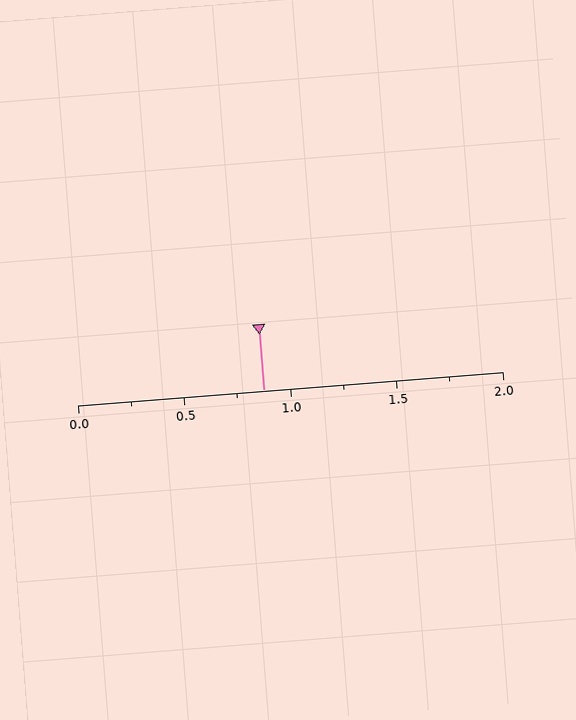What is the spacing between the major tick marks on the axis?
The major ticks are spaced 0.5 apart.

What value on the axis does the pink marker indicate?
The marker indicates approximately 0.88.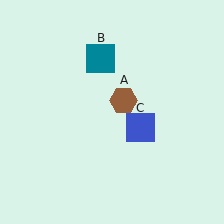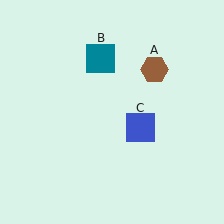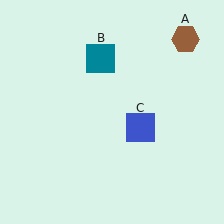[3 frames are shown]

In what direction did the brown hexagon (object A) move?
The brown hexagon (object A) moved up and to the right.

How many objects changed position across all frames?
1 object changed position: brown hexagon (object A).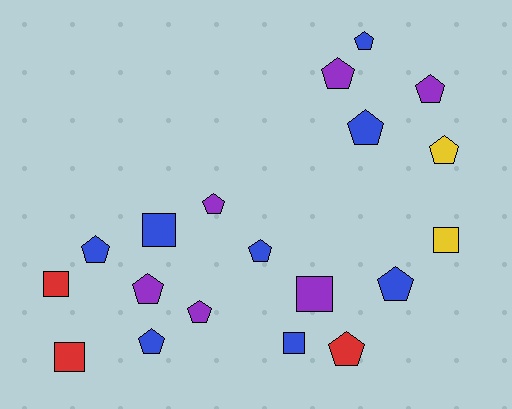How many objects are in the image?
There are 19 objects.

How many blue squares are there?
There are 2 blue squares.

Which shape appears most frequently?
Pentagon, with 13 objects.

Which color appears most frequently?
Blue, with 8 objects.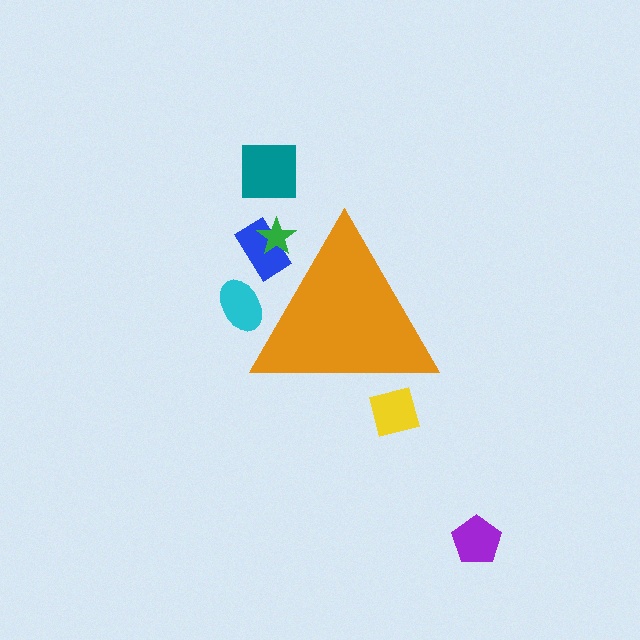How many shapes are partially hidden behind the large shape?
4 shapes are partially hidden.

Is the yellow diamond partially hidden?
Yes, the yellow diamond is partially hidden behind the orange triangle.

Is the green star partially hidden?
Yes, the green star is partially hidden behind the orange triangle.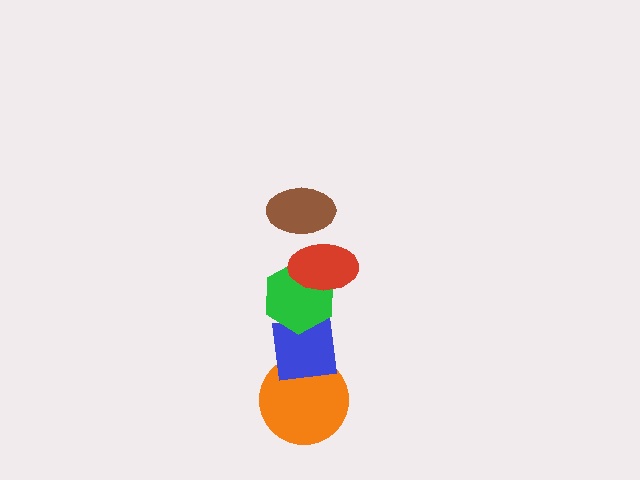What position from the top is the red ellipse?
The red ellipse is 2nd from the top.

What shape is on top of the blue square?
The green hexagon is on top of the blue square.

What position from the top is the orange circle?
The orange circle is 5th from the top.